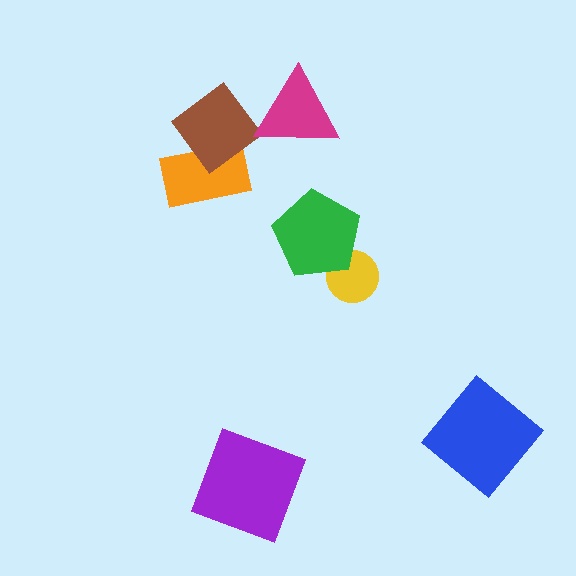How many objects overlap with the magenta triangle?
1 object overlaps with the magenta triangle.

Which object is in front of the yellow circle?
The green pentagon is in front of the yellow circle.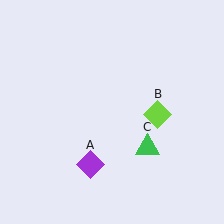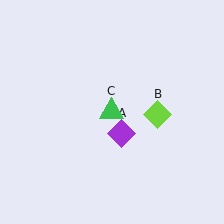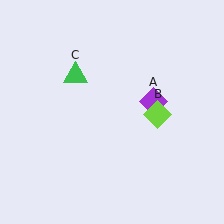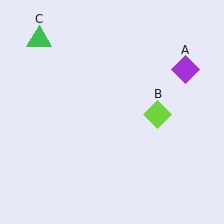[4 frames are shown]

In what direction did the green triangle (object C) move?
The green triangle (object C) moved up and to the left.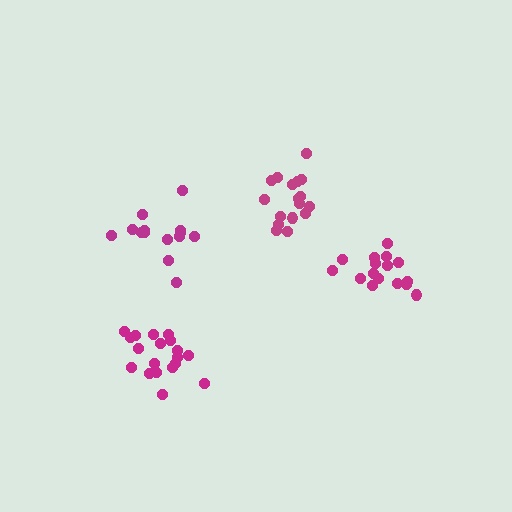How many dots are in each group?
Group 1: 16 dots, Group 2: 14 dots, Group 3: 19 dots, Group 4: 17 dots (66 total).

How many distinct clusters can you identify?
There are 4 distinct clusters.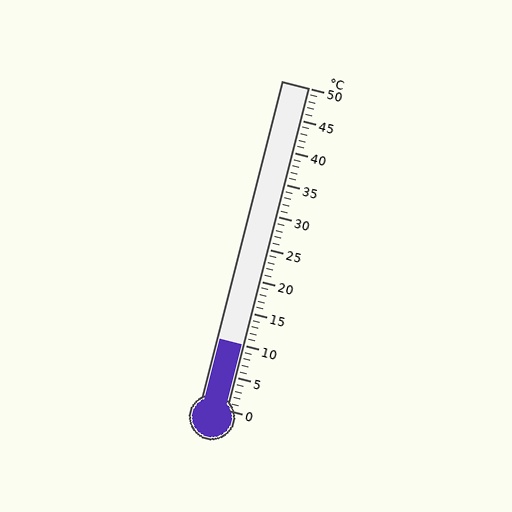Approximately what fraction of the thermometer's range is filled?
The thermometer is filled to approximately 20% of its range.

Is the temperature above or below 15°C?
The temperature is below 15°C.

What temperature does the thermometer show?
The thermometer shows approximately 10°C.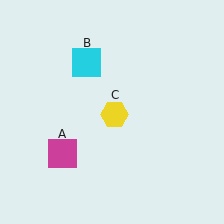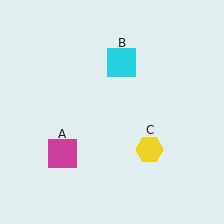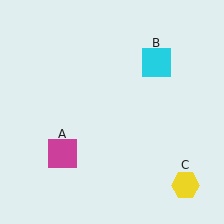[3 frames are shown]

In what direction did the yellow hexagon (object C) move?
The yellow hexagon (object C) moved down and to the right.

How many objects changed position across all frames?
2 objects changed position: cyan square (object B), yellow hexagon (object C).